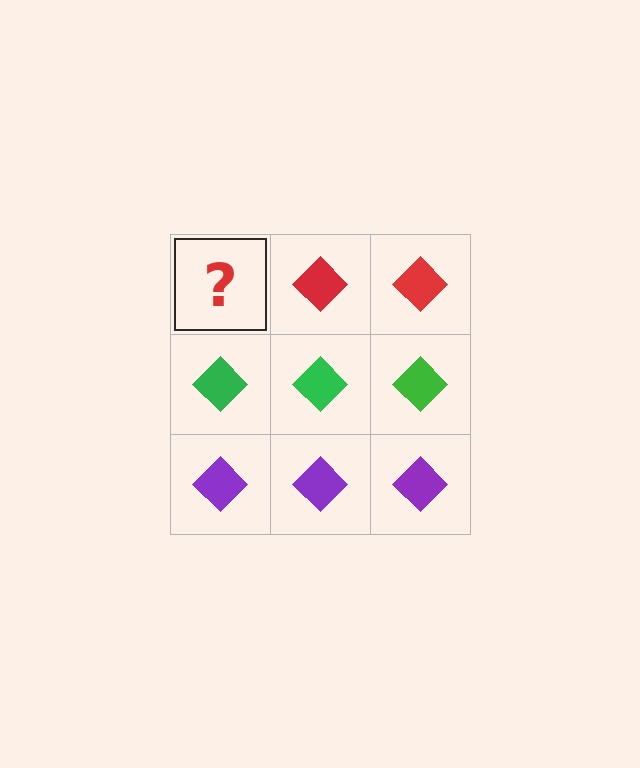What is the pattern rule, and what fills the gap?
The rule is that each row has a consistent color. The gap should be filled with a red diamond.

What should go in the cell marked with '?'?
The missing cell should contain a red diamond.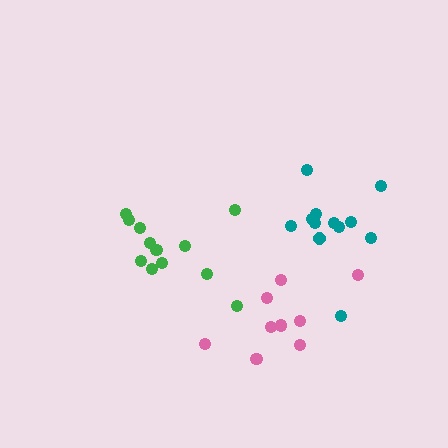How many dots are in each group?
Group 1: 12 dots, Group 2: 12 dots, Group 3: 9 dots (33 total).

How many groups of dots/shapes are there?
There are 3 groups.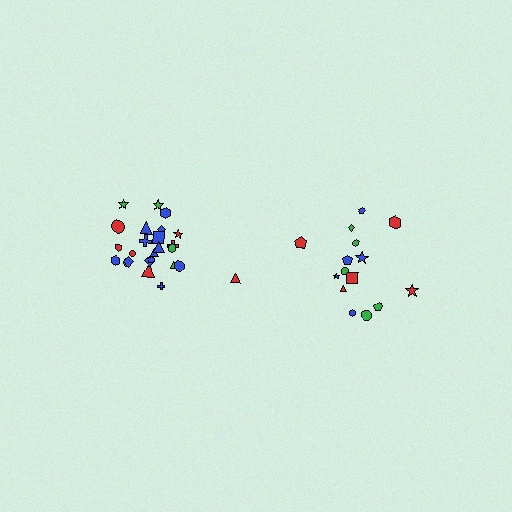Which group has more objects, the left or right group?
The left group.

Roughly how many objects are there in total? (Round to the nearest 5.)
Roughly 40 objects in total.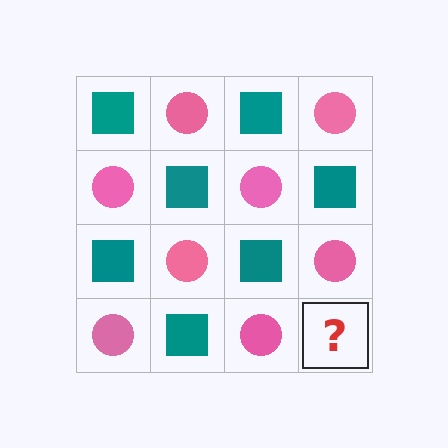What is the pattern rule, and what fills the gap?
The rule is that it alternates teal square and pink circle in a checkerboard pattern. The gap should be filled with a teal square.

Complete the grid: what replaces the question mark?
The question mark should be replaced with a teal square.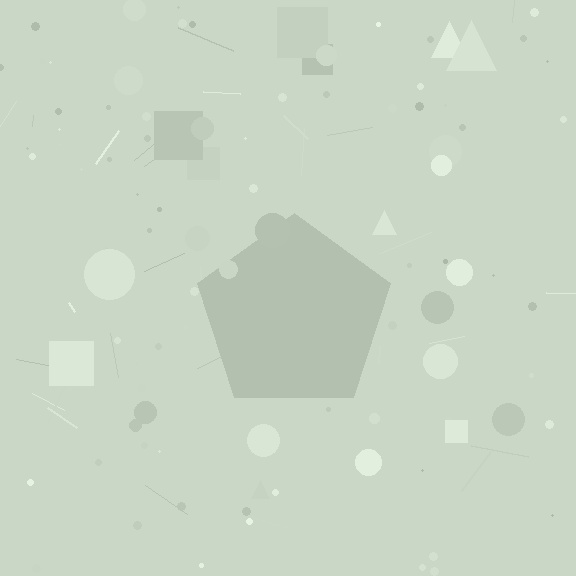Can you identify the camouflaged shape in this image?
The camouflaged shape is a pentagon.